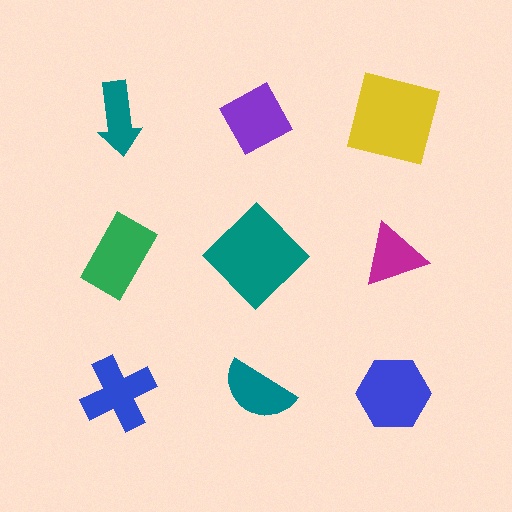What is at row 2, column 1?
A green rectangle.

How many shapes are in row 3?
3 shapes.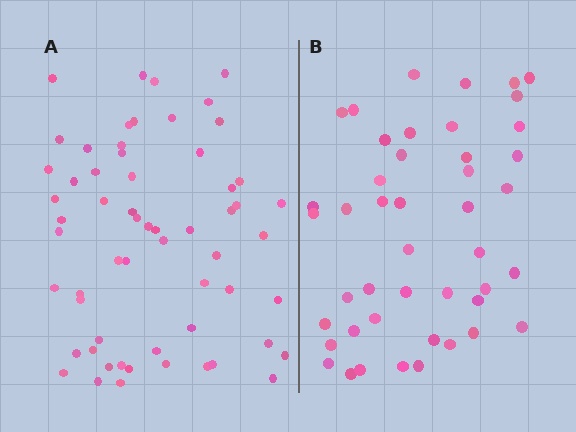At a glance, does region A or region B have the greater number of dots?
Region A (the left region) has more dots.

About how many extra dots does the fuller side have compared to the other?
Region A has approximately 15 more dots than region B.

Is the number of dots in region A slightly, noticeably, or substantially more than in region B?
Region A has noticeably more, but not dramatically so. The ratio is roughly 1.3 to 1.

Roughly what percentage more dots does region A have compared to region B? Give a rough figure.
About 35% more.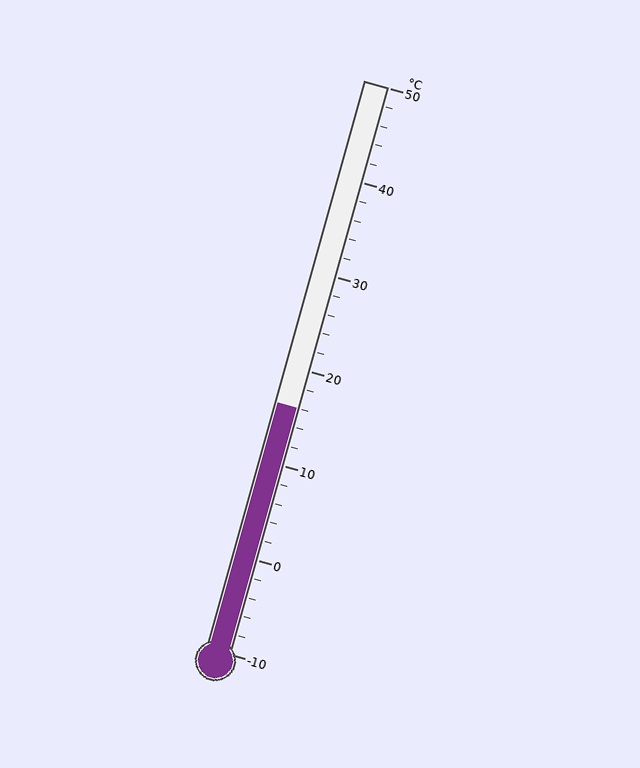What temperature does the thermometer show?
The thermometer shows approximately 16°C.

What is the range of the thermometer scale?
The thermometer scale ranges from -10°C to 50°C.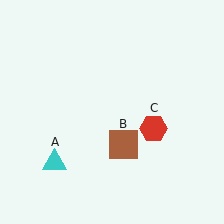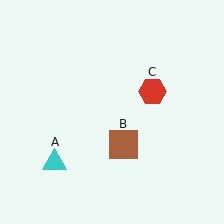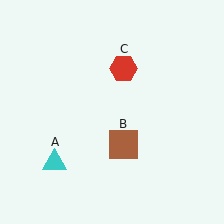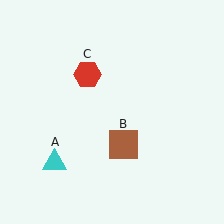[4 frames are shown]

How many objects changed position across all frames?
1 object changed position: red hexagon (object C).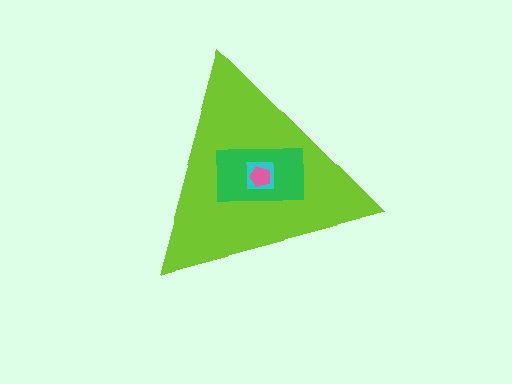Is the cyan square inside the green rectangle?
Yes.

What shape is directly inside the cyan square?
The pink pentagon.